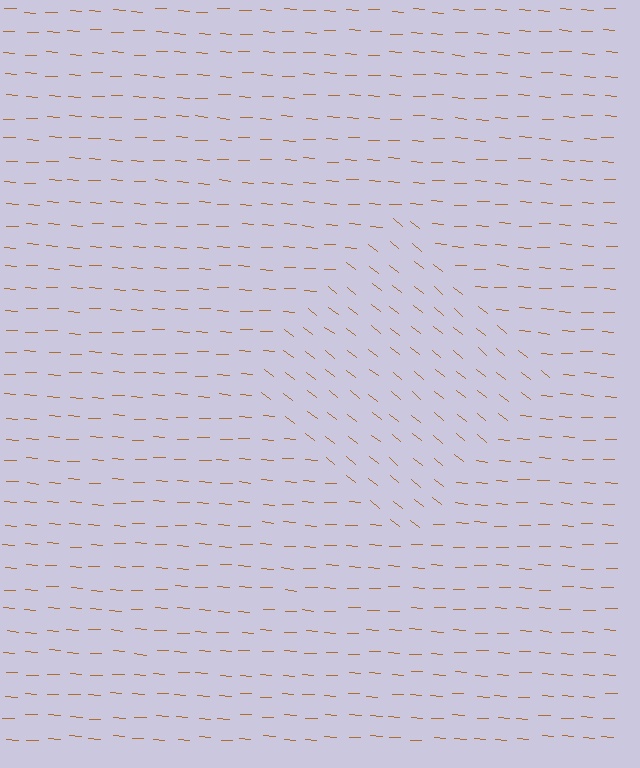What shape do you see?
I see a diamond.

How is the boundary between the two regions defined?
The boundary is defined purely by a change in line orientation (approximately 35 degrees difference). All lines are the same color and thickness.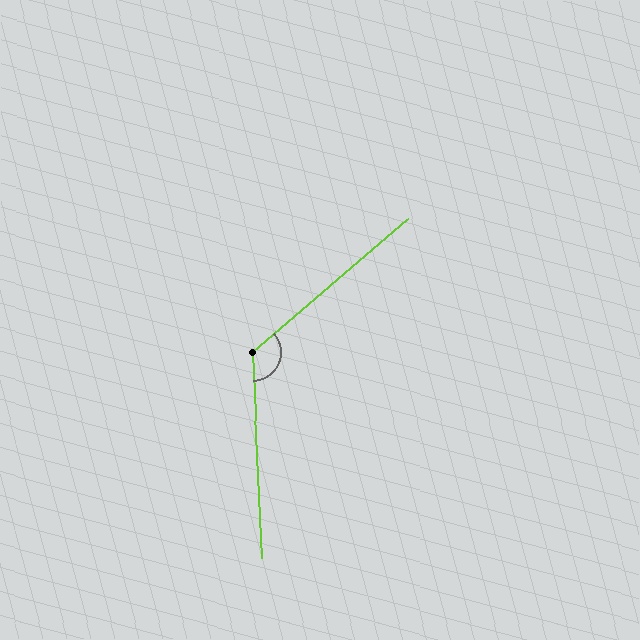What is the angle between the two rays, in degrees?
Approximately 128 degrees.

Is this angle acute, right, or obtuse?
It is obtuse.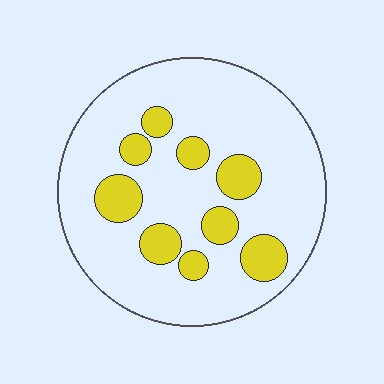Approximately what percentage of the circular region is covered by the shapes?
Approximately 20%.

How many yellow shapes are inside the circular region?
9.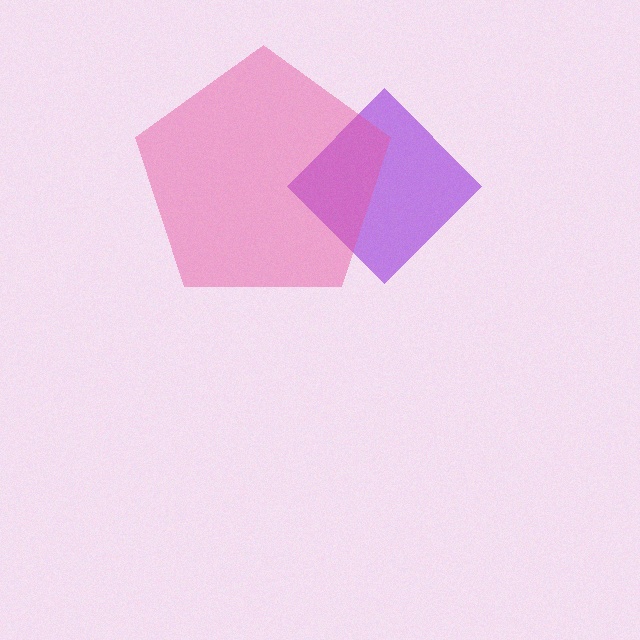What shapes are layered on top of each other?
The layered shapes are: a purple diamond, a pink pentagon.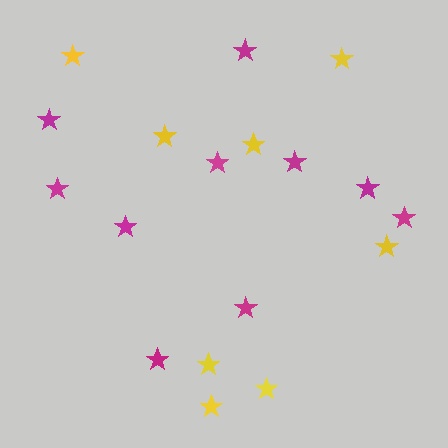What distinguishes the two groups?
There are 2 groups: one group of yellow stars (8) and one group of magenta stars (10).